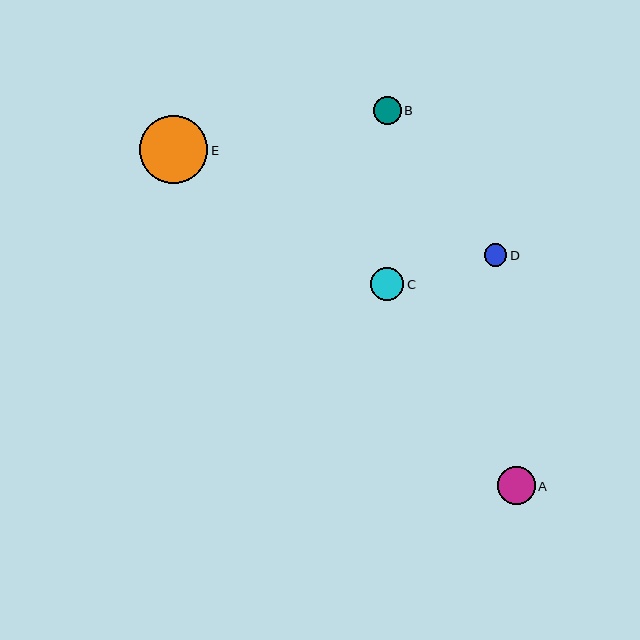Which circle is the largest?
Circle E is the largest with a size of approximately 68 pixels.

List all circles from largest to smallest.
From largest to smallest: E, A, C, B, D.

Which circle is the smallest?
Circle D is the smallest with a size of approximately 23 pixels.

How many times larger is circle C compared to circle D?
Circle C is approximately 1.4 times the size of circle D.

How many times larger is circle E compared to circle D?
Circle E is approximately 3.0 times the size of circle D.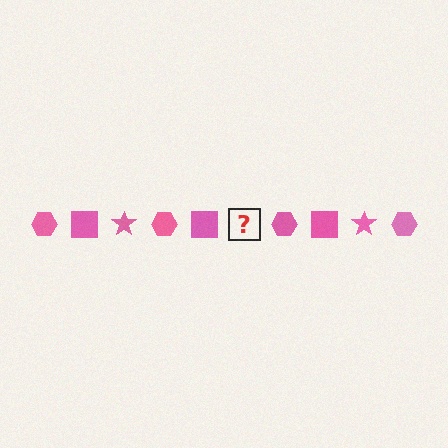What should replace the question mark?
The question mark should be replaced with a pink star.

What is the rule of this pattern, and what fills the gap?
The rule is that the pattern cycles through hexagon, square, star shapes in pink. The gap should be filled with a pink star.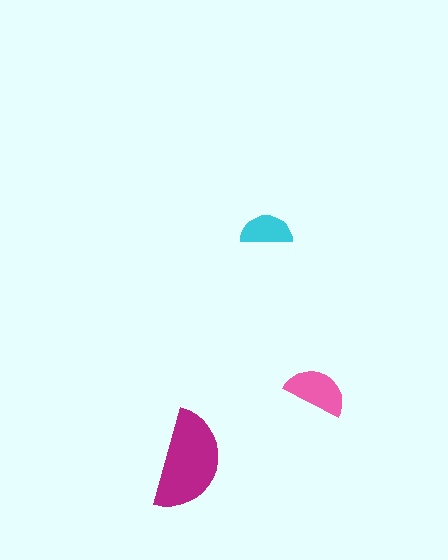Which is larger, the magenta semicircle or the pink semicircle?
The magenta one.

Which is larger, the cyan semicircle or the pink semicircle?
The pink one.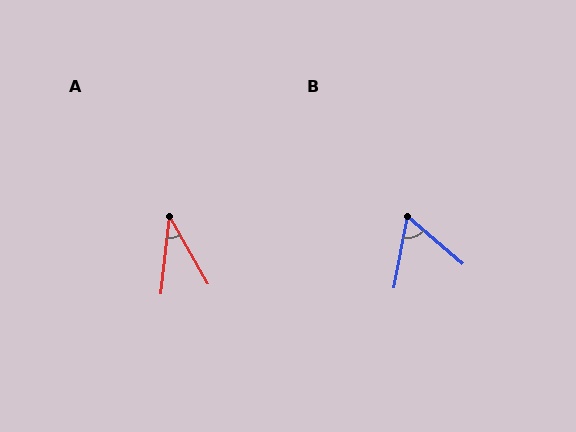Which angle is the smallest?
A, at approximately 36 degrees.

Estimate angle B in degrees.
Approximately 60 degrees.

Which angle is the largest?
B, at approximately 60 degrees.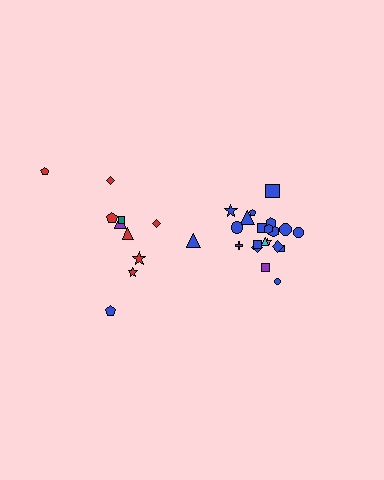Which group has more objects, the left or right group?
The right group.